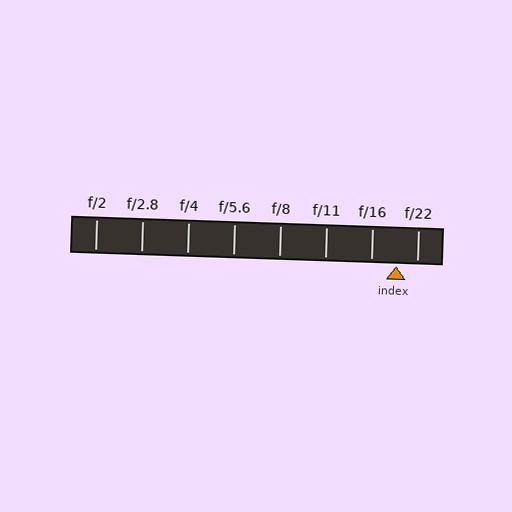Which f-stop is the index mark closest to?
The index mark is closest to f/22.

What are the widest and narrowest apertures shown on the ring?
The widest aperture shown is f/2 and the narrowest is f/22.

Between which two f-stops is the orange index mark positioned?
The index mark is between f/16 and f/22.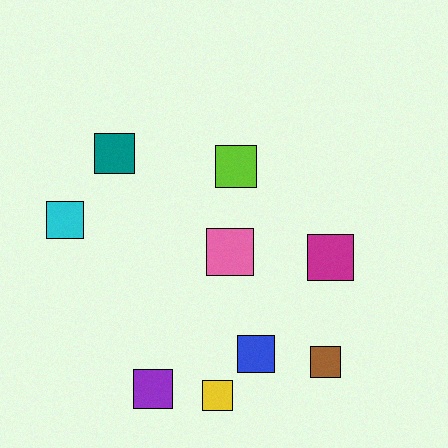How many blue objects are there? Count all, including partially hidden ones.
There is 1 blue object.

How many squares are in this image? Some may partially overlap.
There are 9 squares.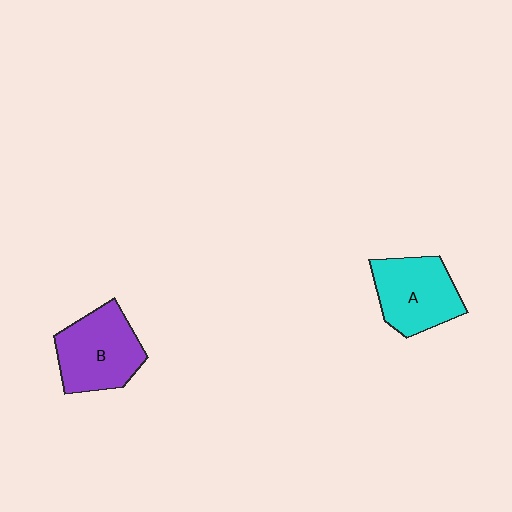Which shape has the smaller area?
Shape A (cyan).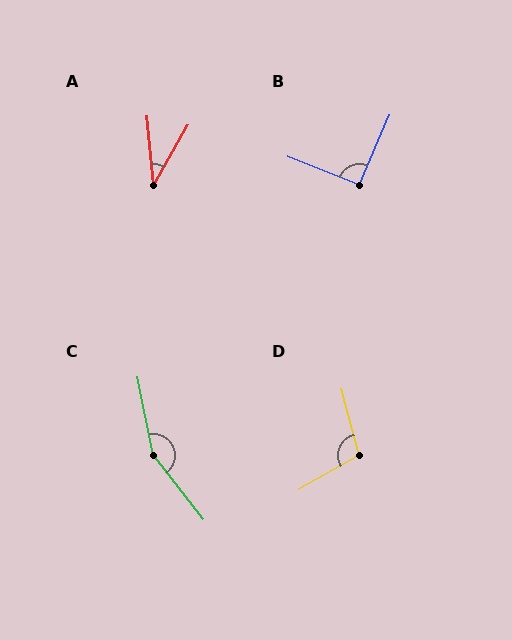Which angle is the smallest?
A, at approximately 36 degrees.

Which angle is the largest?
C, at approximately 153 degrees.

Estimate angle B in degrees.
Approximately 92 degrees.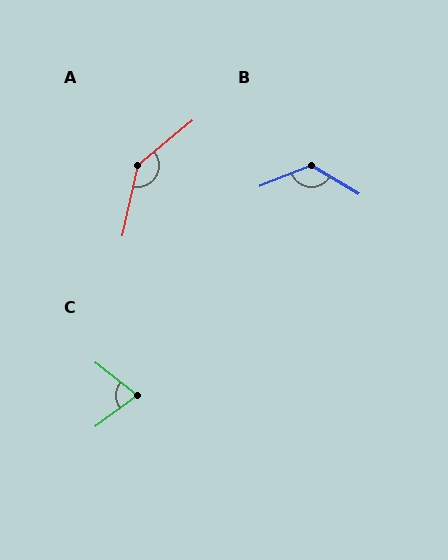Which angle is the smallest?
C, at approximately 75 degrees.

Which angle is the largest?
A, at approximately 141 degrees.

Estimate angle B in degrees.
Approximately 127 degrees.